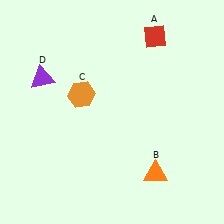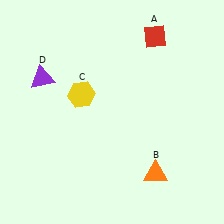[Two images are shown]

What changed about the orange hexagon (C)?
In Image 1, C is orange. In Image 2, it changed to yellow.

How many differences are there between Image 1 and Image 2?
There is 1 difference between the two images.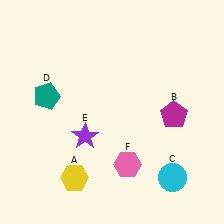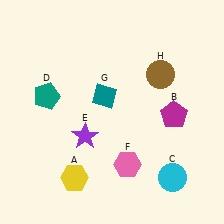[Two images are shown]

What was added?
A teal diamond (G), a brown circle (H) were added in Image 2.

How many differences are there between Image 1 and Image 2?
There are 2 differences between the two images.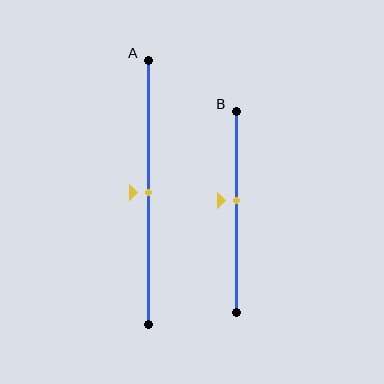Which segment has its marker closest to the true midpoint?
Segment A has its marker closest to the true midpoint.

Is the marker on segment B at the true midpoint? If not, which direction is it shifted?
No, the marker on segment B is shifted upward by about 5% of the segment length.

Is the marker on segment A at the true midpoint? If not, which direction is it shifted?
Yes, the marker on segment A is at the true midpoint.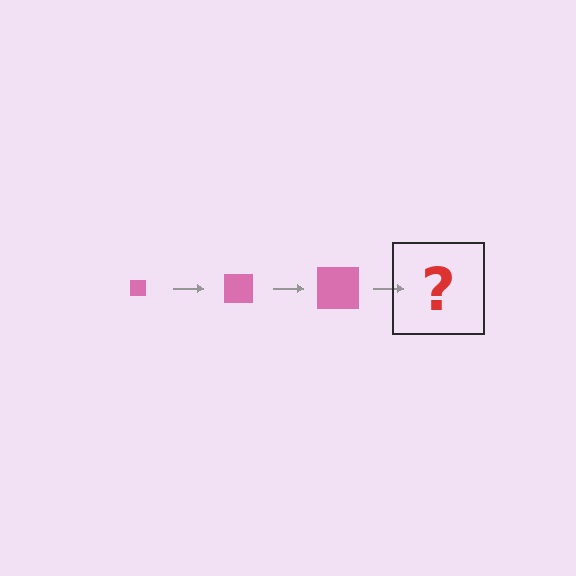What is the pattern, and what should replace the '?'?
The pattern is that the square gets progressively larger each step. The '?' should be a pink square, larger than the previous one.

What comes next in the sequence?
The next element should be a pink square, larger than the previous one.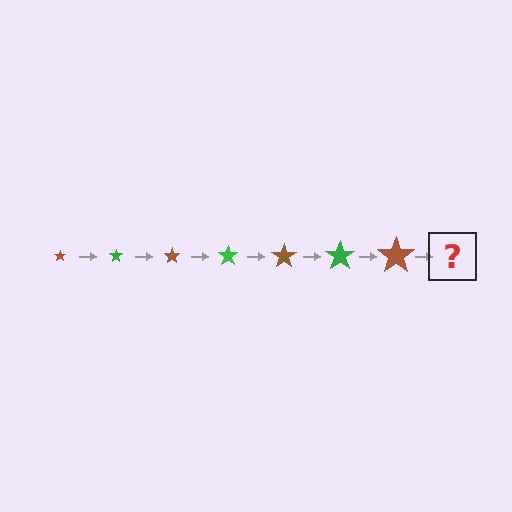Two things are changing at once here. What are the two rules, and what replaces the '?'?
The two rules are that the star grows larger each step and the color cycles through brown and green. The '?' should be a green star, larger than the previous one.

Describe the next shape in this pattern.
It should be a green star, larger than the previous one.